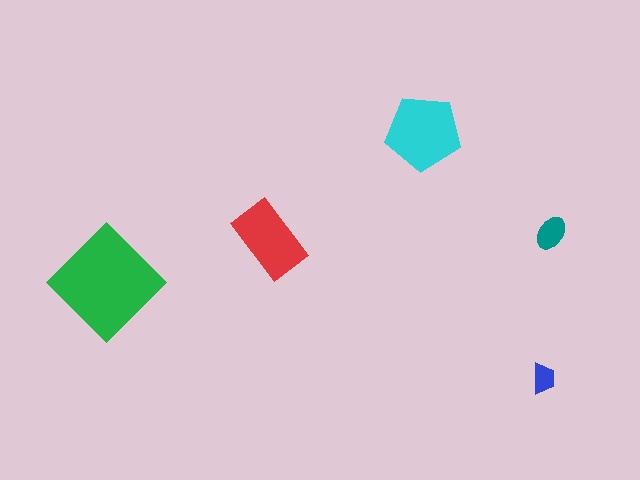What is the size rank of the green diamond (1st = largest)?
1st.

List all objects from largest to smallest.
The green diamond, the cyan pentagon, the red rectangle, the teal ellipse, the blue trapezoid.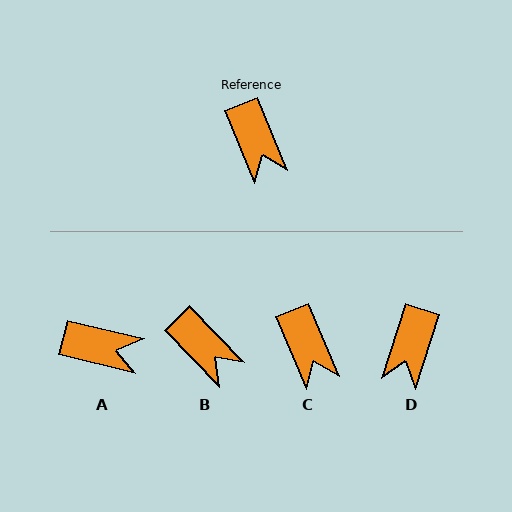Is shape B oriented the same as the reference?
No, it is off by about 22 degrees.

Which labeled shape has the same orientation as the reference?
C.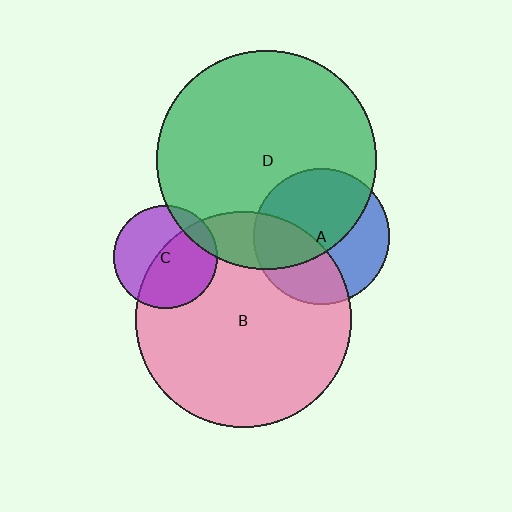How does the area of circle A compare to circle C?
Approximately 1.7 times.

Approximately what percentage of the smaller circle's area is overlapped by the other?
Approximately 15%.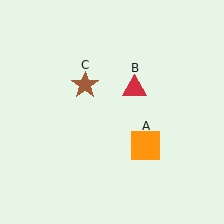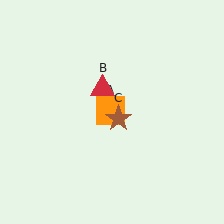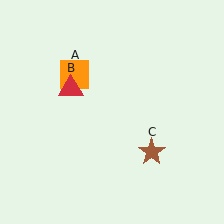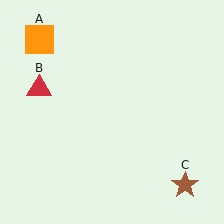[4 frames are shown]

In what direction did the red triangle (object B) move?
The red triangle (object B) moved left.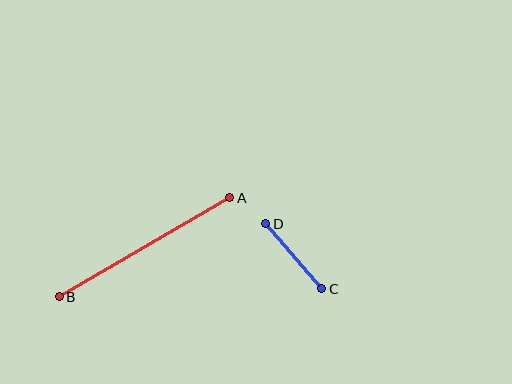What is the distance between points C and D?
The distance is approximately 86 pixels.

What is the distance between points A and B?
The distance is approximately 197 pixels.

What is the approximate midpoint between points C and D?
The midpoint is at approximately (294, 256) pixels.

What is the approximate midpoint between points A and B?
The midpoint is at approximately (144, 247) pixels.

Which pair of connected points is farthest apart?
Points A and B are farthest apart.